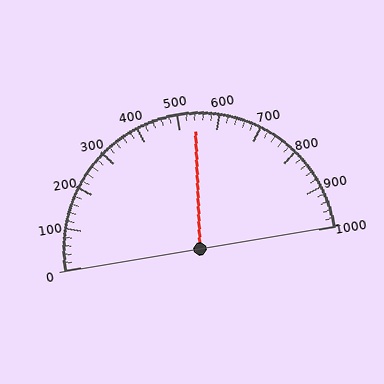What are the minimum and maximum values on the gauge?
The gauge ranges from 0 to 1000.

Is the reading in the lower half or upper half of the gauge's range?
The reading is in the upper half of the range (0 to 1000).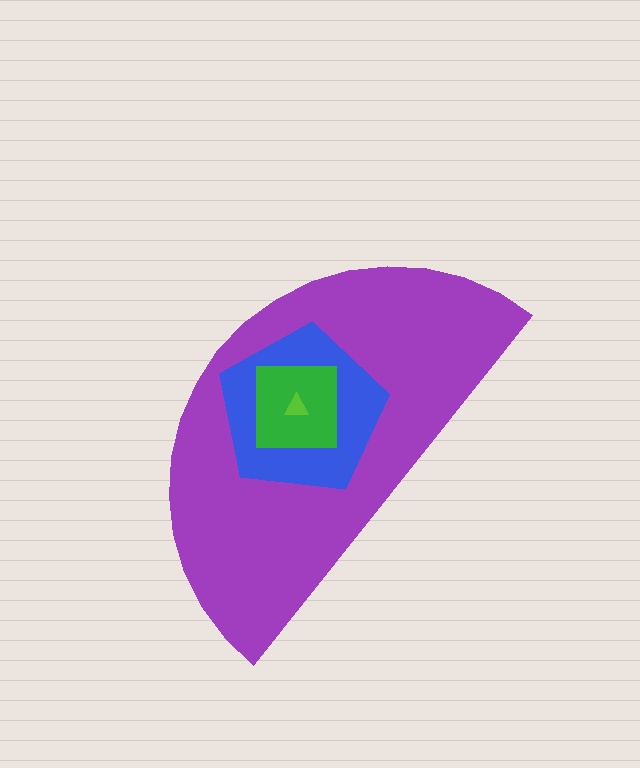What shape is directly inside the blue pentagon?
The green square.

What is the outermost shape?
The purple semicircle.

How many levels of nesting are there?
4.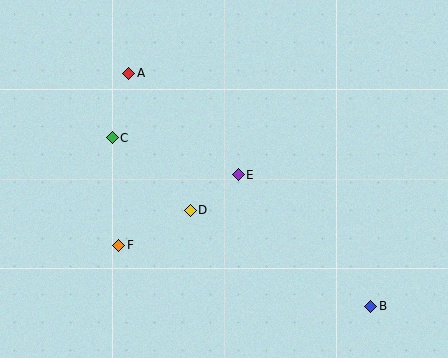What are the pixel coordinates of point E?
Point E is at (238, 175).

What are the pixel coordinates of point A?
Point A is at (129, 73).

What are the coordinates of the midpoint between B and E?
The midpoint between B and E is at (304, 241).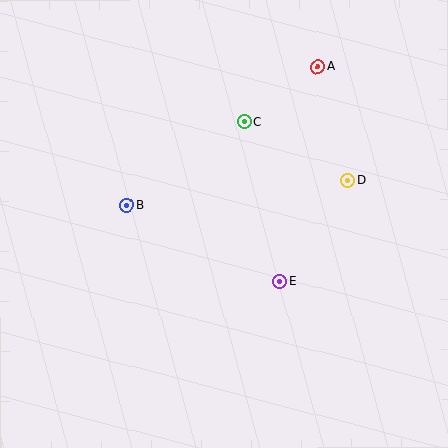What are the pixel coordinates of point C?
Point C is at (245, 122).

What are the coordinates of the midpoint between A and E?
The midpoint between A and E is at (299, 174).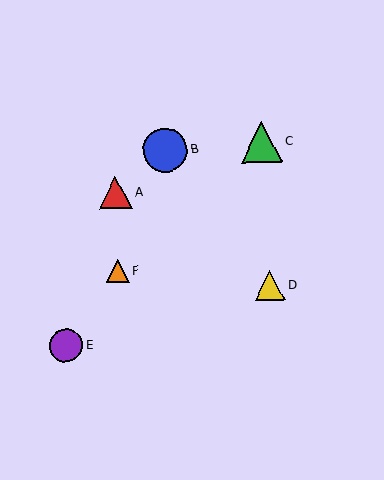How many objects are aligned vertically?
2 objects (A, F) are aligned vertically.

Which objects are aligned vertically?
Objects A, F are aligned vertically.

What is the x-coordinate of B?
Object B is at x≈165.